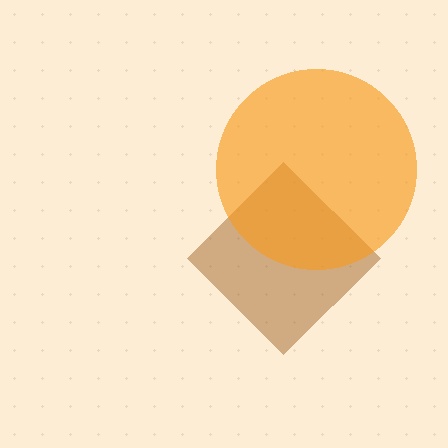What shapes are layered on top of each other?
The layered shapes are: a brown diamond, an orange circle.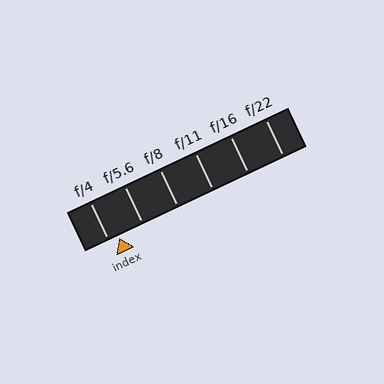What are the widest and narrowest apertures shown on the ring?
The widest aperture shown is f/4 and the narrowest is f/22.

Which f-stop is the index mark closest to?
The index mark is closest to f/4.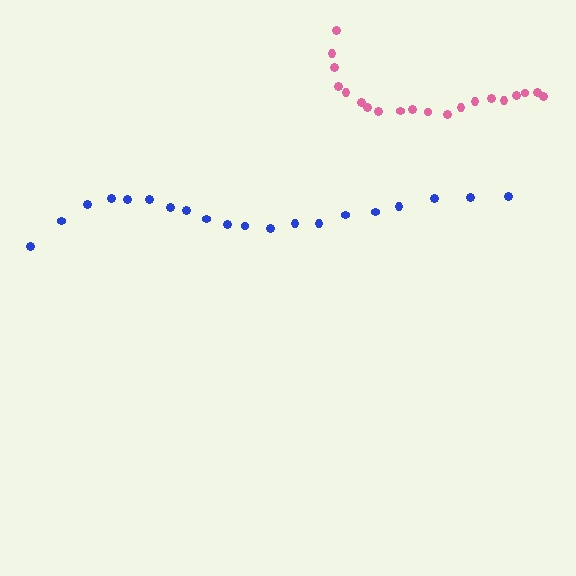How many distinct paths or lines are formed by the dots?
There are 2 distinct paths.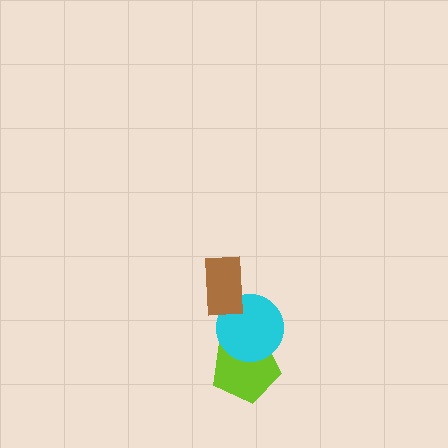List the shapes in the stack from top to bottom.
From top to bottom: the brown rectangle, the cyan circle, the lime pentagon.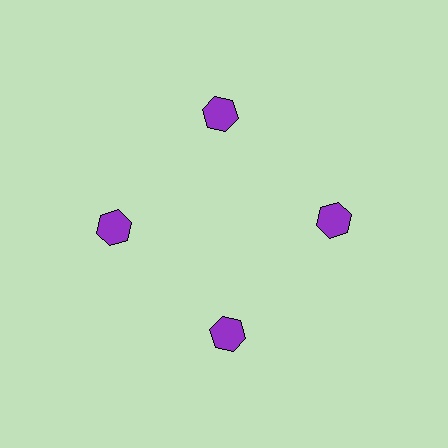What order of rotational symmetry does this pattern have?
This pattern has 4-fold rotational symmetry.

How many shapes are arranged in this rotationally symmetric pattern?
There are 4 shapes, arranged in 4 groups of 1.